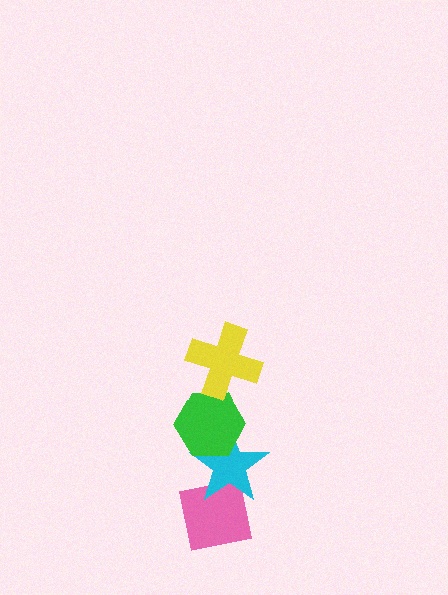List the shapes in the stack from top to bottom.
From top to bottom: the yellow cross, the green hexagon, the cyan star, the pink square.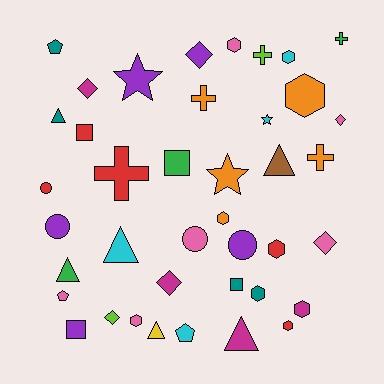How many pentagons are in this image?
There are 3 pentagons.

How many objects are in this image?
There are 40 objects.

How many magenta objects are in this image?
There are 4 magenta objects.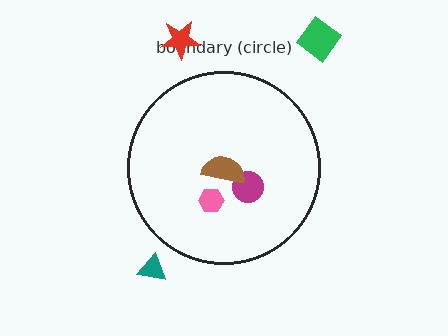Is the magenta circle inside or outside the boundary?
Inside.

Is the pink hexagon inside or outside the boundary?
Inside.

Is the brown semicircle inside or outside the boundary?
Inside.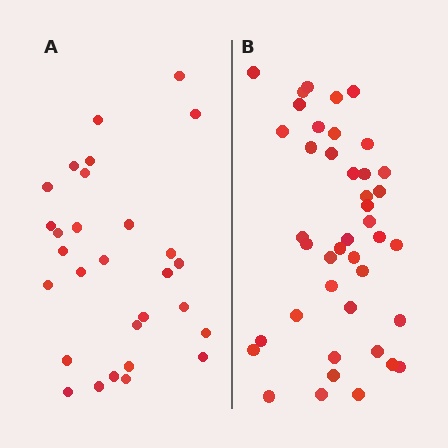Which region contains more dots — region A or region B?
Region B (the right region) has more dots.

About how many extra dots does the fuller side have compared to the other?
Region B has approximately 15 more dots than region A.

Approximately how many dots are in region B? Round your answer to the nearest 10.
About 40 dots. (The exact count is 42, which rounds to 40.)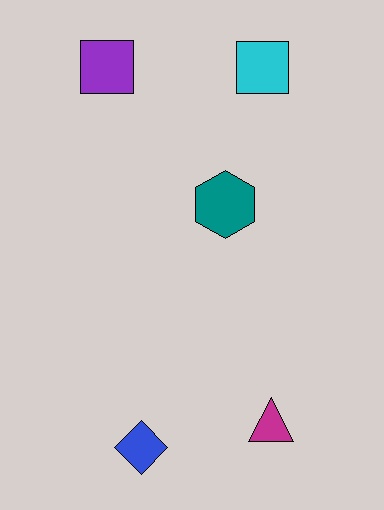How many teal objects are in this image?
There is 1 teal object.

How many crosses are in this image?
There are no crosses.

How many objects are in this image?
There are 5 objects.